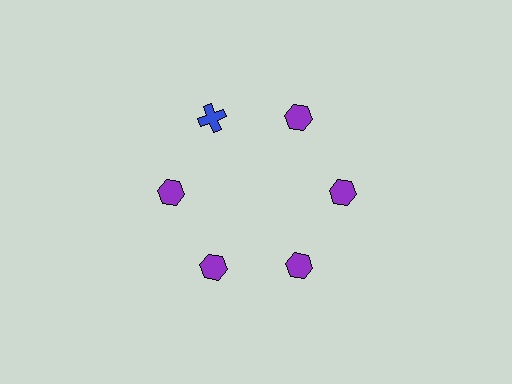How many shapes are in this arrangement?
There are 6 shapes arranged in a ring pattern.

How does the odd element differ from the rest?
It differs in both color (blue instead of purple) and shape (cross instead of hexagon).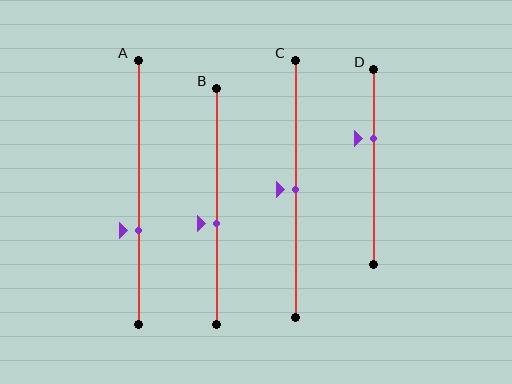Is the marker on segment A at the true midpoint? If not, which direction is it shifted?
No, the marker on segment A is shifted downward by about 15% of the segment length.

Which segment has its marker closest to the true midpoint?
Segment C has its marker closest to the true midpoint.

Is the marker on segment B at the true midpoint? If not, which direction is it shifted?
No, the marker on segment B is shifted downward by about 7% of the segment length.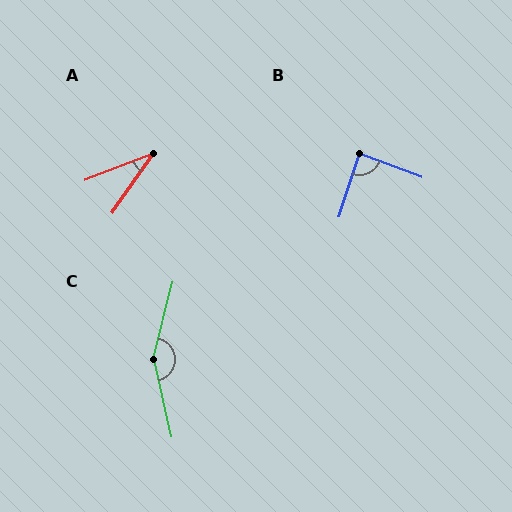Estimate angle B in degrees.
Approximately 87 degrees.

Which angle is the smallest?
A, at approximately 34 degrees.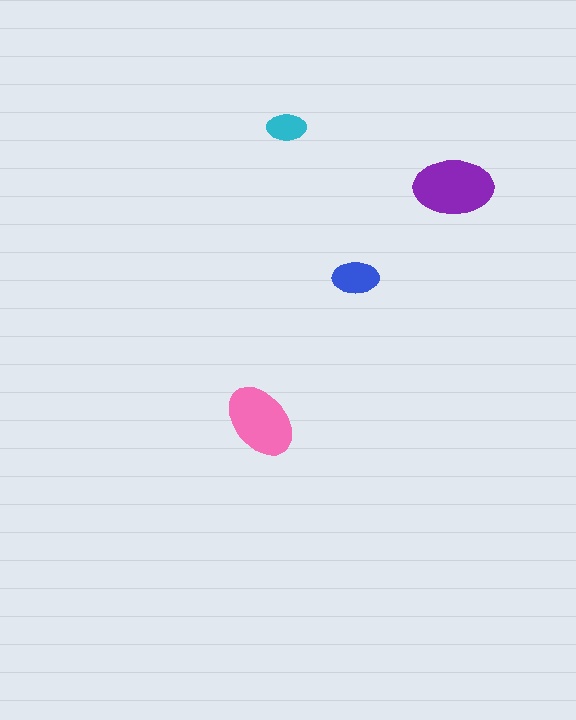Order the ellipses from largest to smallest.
the purple one, the pink one, the blue one, the cyan one.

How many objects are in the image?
There are 4 objects in the image.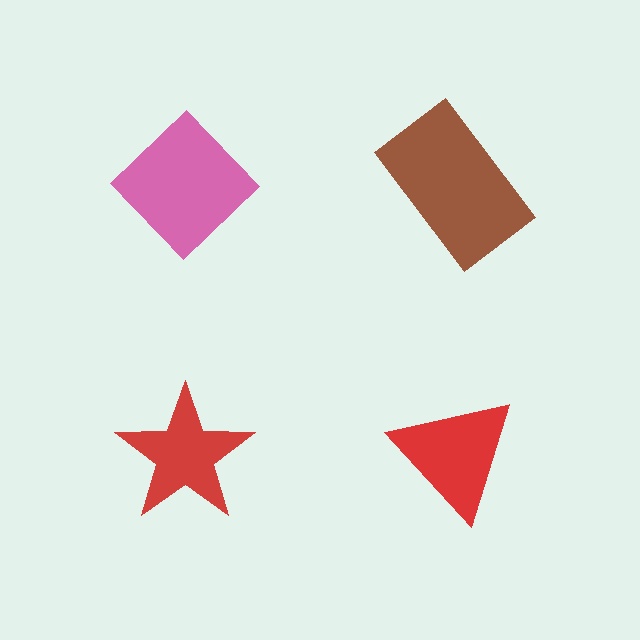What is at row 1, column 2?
A brown rectangle.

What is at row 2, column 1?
A red star.